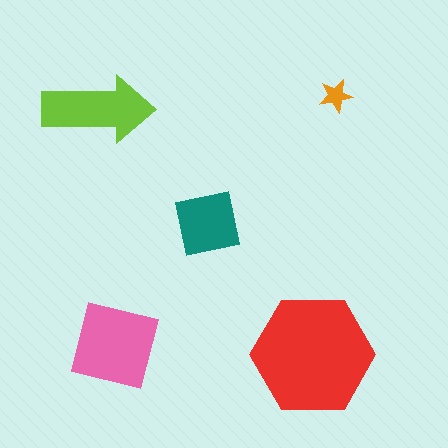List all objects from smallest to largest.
The orange star, the teal square, the lime arrow, the pink square, the red hexagon.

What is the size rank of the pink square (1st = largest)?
2nd.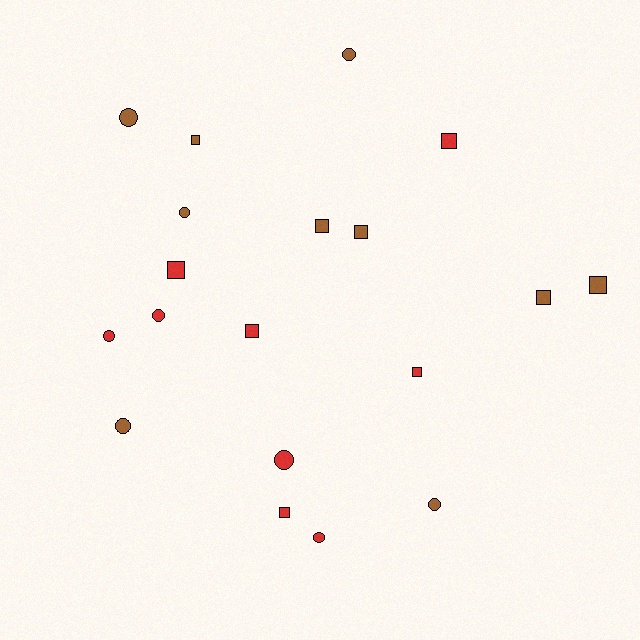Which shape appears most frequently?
Square, with 10 objects.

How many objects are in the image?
There are 19 objects.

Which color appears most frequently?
Brown, with 10 objects.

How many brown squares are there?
There are 5 brown squares.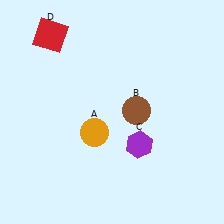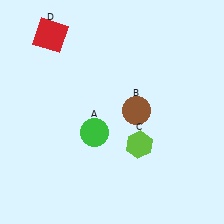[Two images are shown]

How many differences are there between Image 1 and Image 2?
There are 2 differences between the two images.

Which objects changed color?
A changed from orange to green. C changed from purple to lime.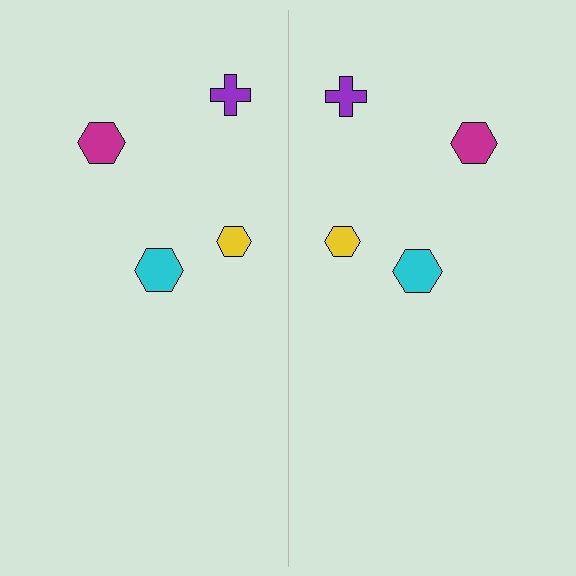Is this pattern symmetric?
Yes, this pattern has bilateral (reflection) symmetry.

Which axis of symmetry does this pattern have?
The pattern has a vertical axis of symmetry running through the center of the image.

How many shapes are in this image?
There are 8 shapes in this image.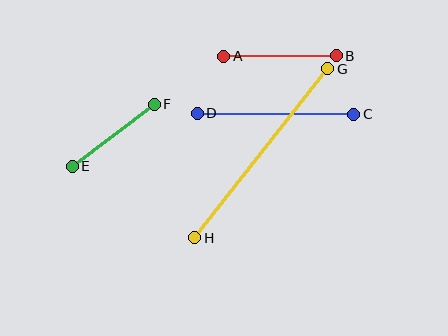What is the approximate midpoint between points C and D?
The midpoint is at approximately (275, 114) pixels.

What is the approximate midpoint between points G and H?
The midpoint is at approximately (261, 153) pixels.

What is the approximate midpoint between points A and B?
The midpoint is at approximately (280, 56) pixels.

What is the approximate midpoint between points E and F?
The midpoint is at approximately (113, 135) pixels.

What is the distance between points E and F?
The distance is approximately 103 pixels.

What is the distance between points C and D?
The distance is approximately 156 pixels.